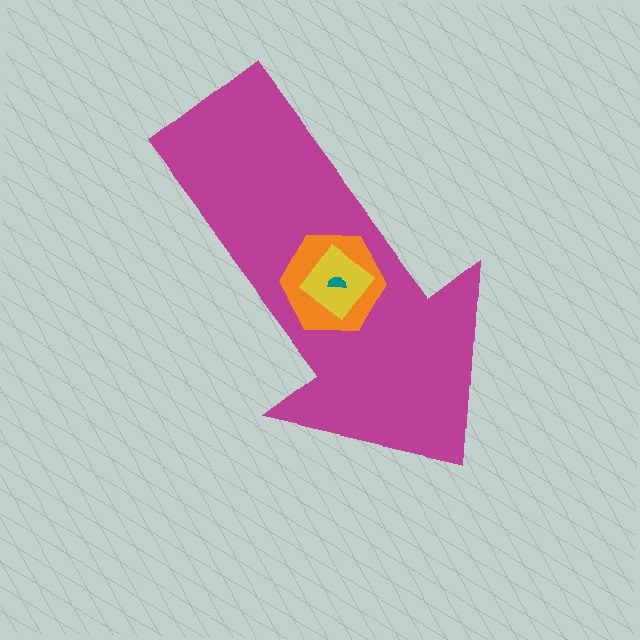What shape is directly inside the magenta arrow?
The orange hexagon.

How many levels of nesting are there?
4.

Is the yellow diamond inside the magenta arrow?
Yes.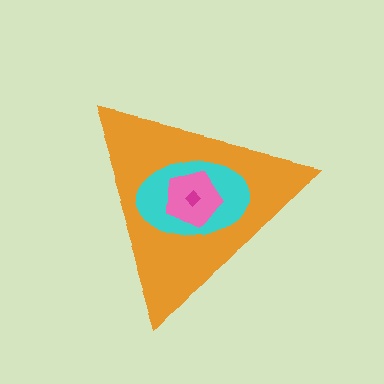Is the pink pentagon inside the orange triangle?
Yes.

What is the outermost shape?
The orange triangle.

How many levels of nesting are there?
4.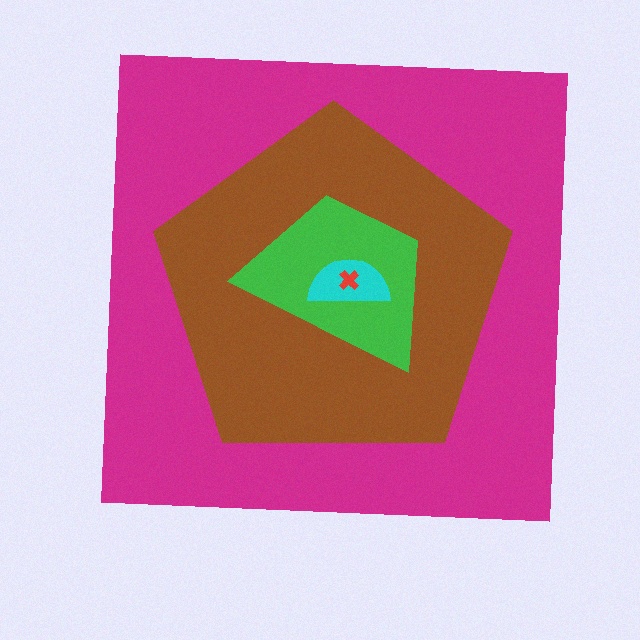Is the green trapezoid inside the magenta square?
Yes.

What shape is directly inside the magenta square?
The brown pentagon.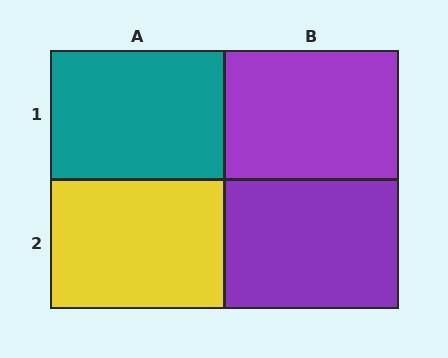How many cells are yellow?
1 cell is yellow.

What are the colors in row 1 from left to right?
Teal, purple.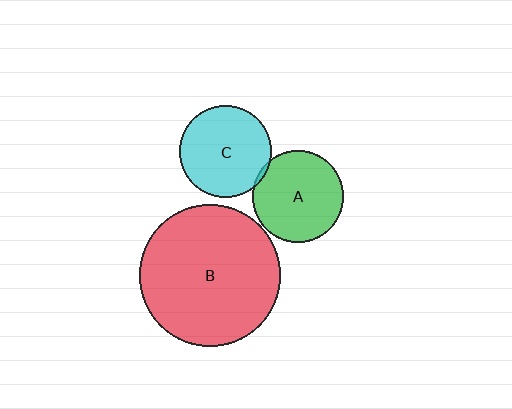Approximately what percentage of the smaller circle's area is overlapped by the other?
Approximately 5%.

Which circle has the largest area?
Circle B (red).